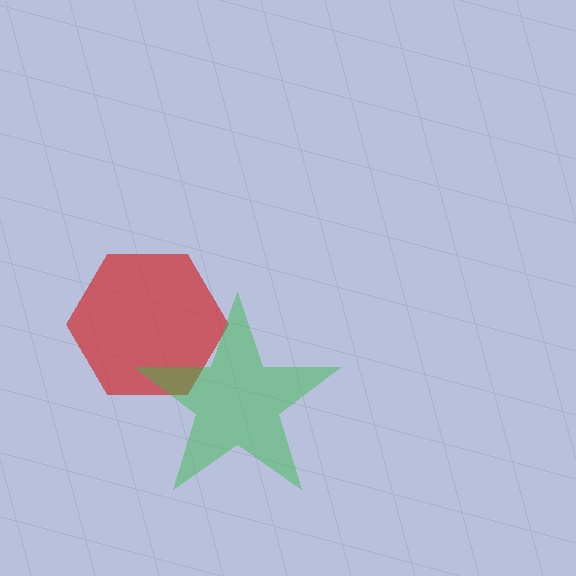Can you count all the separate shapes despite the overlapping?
Yes, there are 2 separate shapes.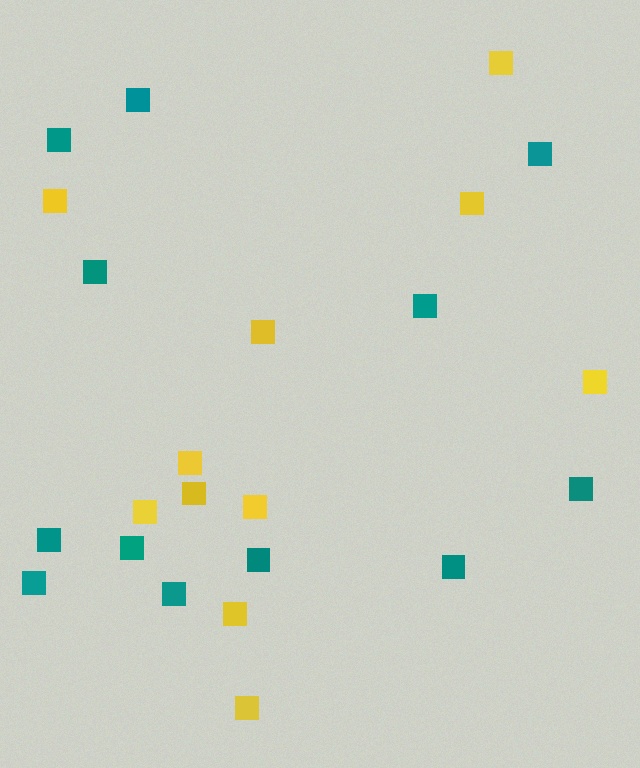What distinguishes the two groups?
There are 2 groups: one group of yellow squares (11) and one group of teal squares (12).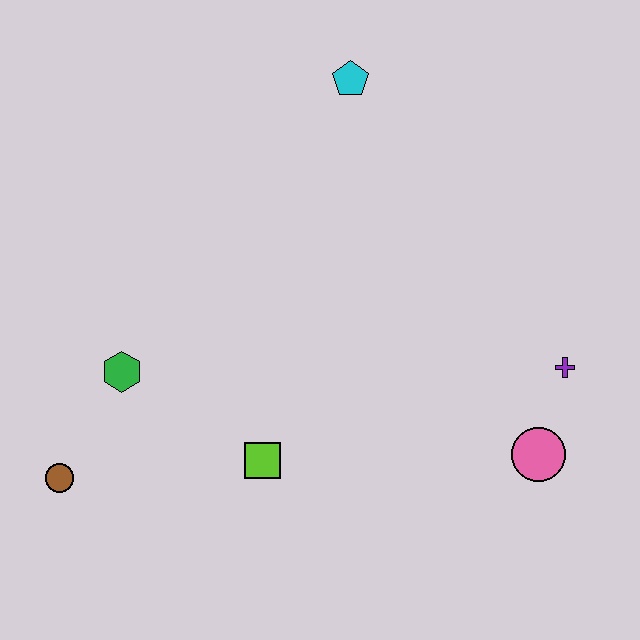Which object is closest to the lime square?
The green hexagon is closest to the lime square.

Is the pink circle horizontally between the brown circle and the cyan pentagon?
No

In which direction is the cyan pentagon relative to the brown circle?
The cyan pentagon is above the brown circle.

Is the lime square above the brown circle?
Yes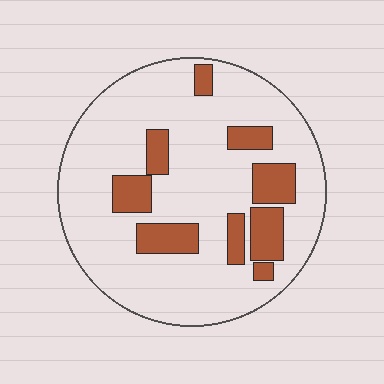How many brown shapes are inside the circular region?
9.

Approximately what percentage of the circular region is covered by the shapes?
Approximately 20%.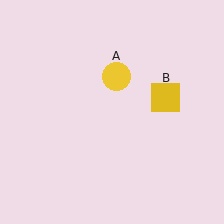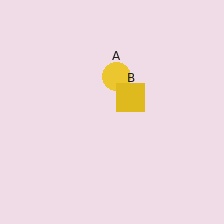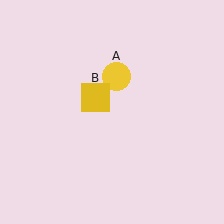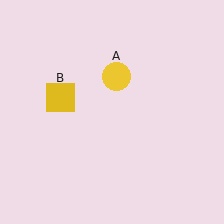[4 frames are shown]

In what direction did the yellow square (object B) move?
The yellow square (object B) moved left.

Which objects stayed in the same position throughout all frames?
Yellow circle (object A) remained stationary.